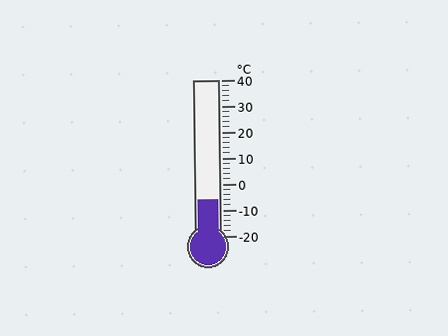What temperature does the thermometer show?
The thermometer shows approximately -6°C.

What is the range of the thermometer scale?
The thermometer scale ranges from -20°C to 40°C.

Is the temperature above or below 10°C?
The temperature is below 10°C.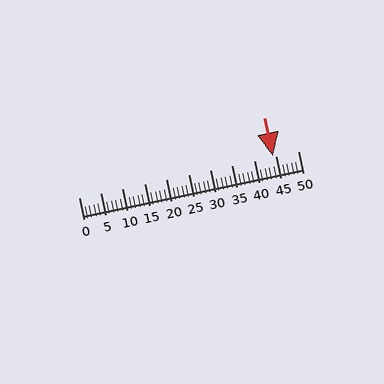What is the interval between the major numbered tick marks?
The major tick marks are spaced 5 units apart.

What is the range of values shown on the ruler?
The ruler shows values from 0 to 50.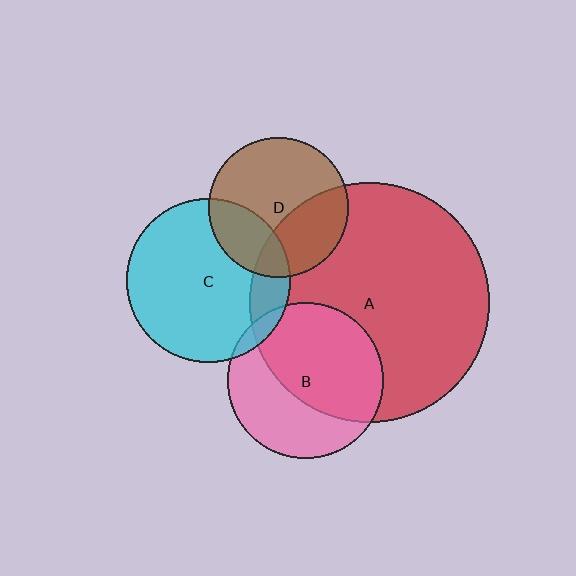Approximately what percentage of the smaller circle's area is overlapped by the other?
Approximately 35%.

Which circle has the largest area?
Circle A (red).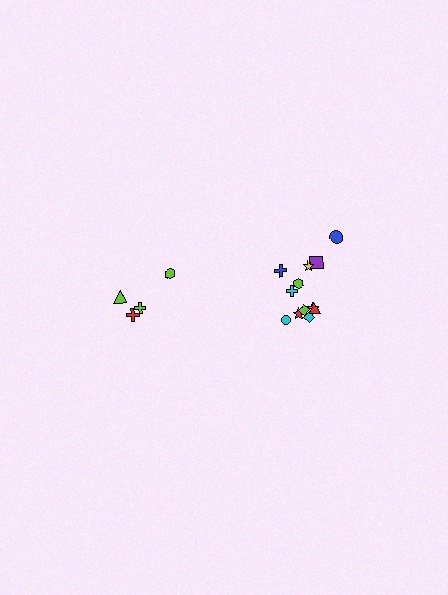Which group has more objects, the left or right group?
The right group.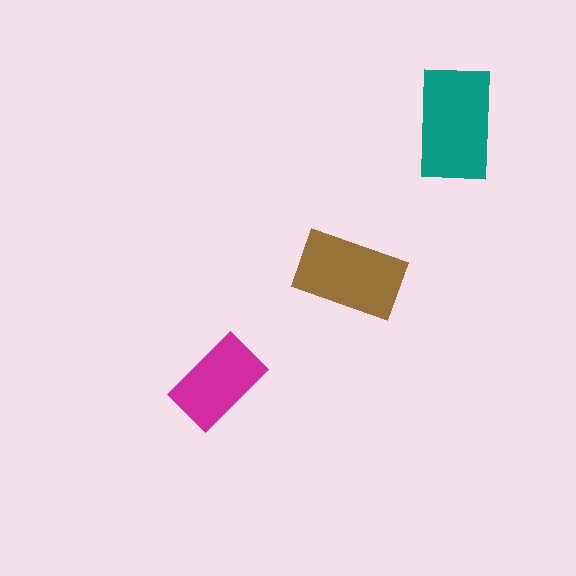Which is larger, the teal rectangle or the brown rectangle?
The teal one.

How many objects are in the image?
There are 3 objects in the image.